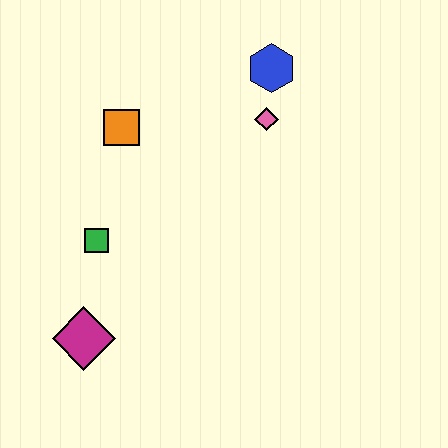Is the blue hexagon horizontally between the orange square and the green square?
No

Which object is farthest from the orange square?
The magenta diamond is farthest from the orange square.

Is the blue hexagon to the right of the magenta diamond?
Yes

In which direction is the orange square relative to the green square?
The orange square is above the green square.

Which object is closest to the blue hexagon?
The pink diamond is closest to the blue hexagon.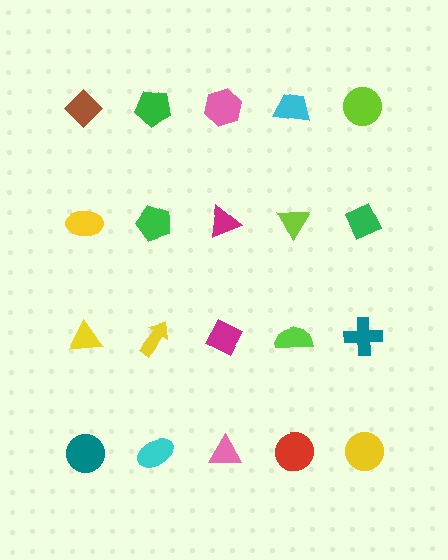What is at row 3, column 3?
A magenta diamond.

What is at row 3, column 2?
A yellow arrow.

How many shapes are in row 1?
5 shapes.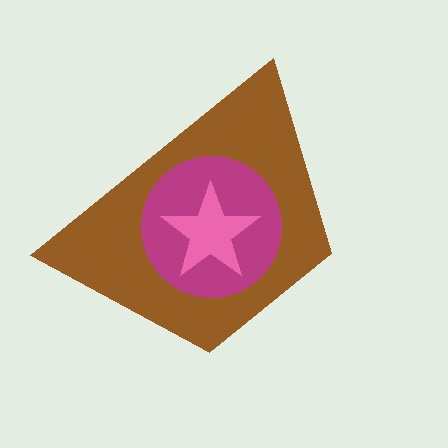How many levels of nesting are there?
3.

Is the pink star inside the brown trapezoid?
Yes.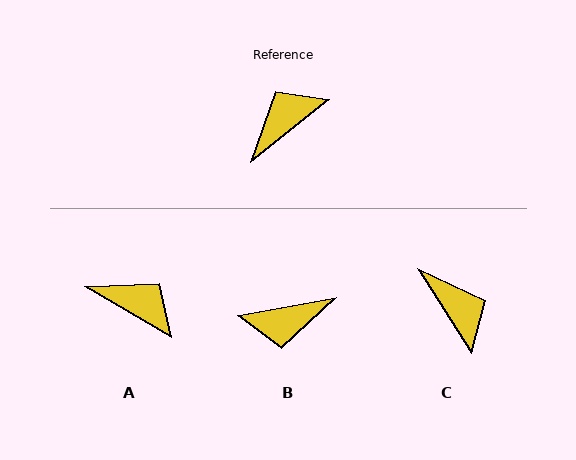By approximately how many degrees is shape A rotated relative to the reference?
Approximately 69 degrees clockwise.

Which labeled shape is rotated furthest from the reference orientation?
B, about 151 degrees away.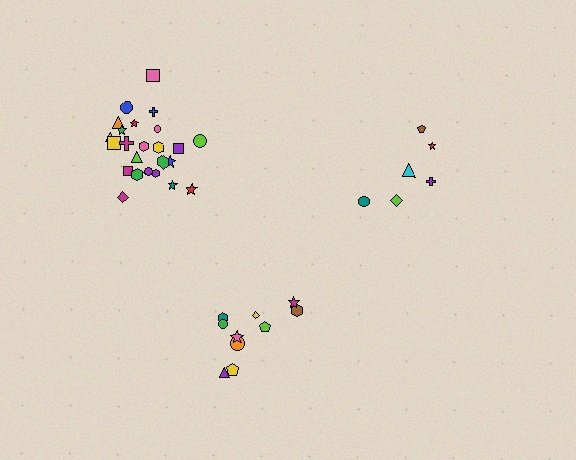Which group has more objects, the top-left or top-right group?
The top-left group.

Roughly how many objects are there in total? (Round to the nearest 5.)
Roughly 40 objects in total.